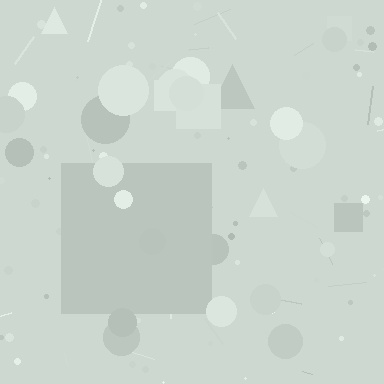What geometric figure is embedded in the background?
A square is embedded in the background.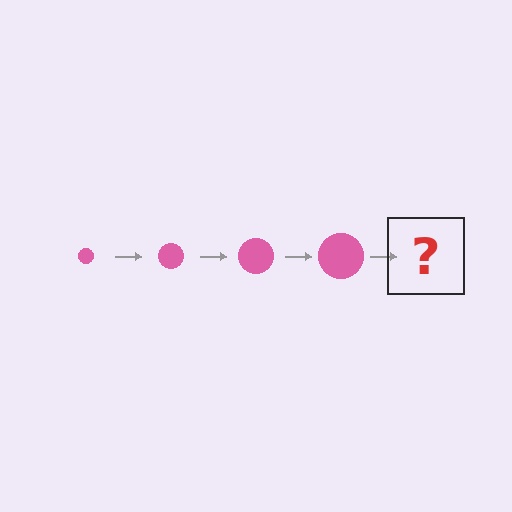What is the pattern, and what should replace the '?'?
The pattern is that the circle gets progressively larger each step. The '?' should be a pink circle, larger than the previous one.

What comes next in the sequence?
The next element should be a pink circle, larger than the previous one.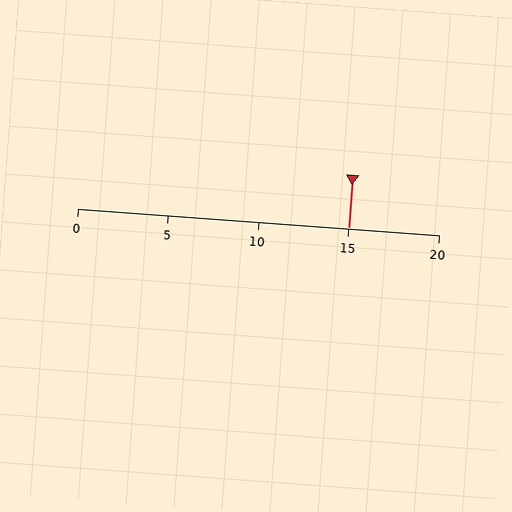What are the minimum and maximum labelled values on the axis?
The axis runs from 0 to 20.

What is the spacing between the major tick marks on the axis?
The major ticks are spaced 5 apart.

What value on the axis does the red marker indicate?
The marker indicates approximately 15.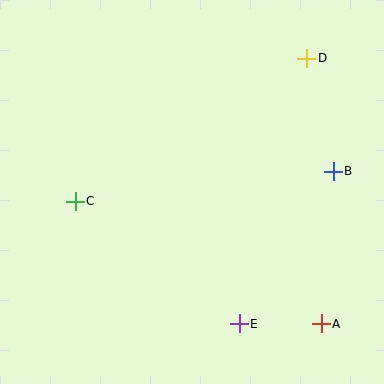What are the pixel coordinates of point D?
Point D is at (307, 58).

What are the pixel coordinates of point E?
Point E is at (239, 324).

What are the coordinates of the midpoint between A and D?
The midpoint between A and D is at (314, 191).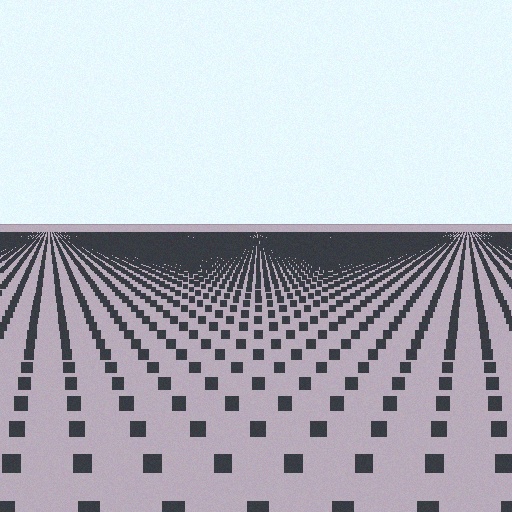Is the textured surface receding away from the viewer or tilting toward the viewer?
The surface is receding away from the viewer. Texture elements get smaller and denser toward the top.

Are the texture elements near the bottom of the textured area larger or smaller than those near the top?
Larger. Near the bottom, elements are closer to the viewer and appear at a bigger on-screen size.